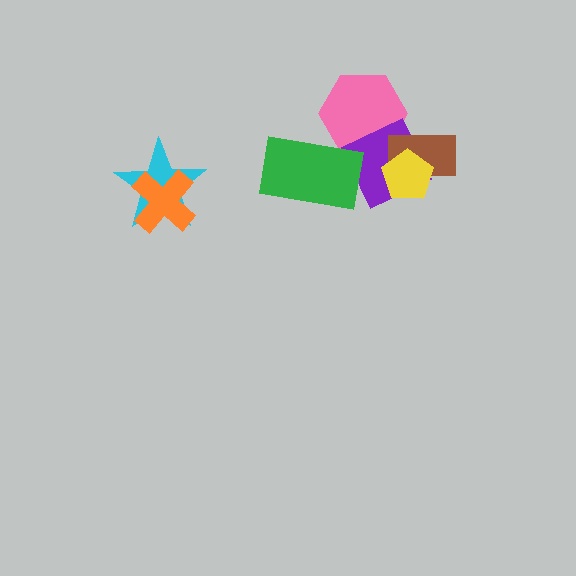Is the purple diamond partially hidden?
Yes, it is partially covered by another shape.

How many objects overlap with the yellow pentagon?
2 objects overlap with the yellow pentagon.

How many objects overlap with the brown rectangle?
2 objects overlap with the brown rectangle.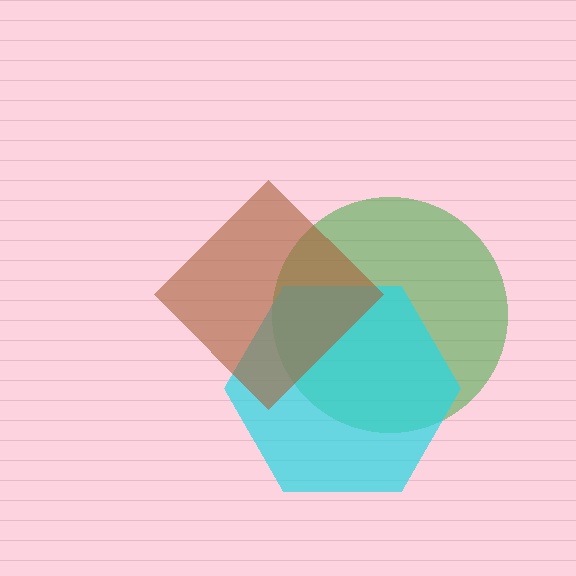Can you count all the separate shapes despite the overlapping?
Yes, there are 3 separate shapes.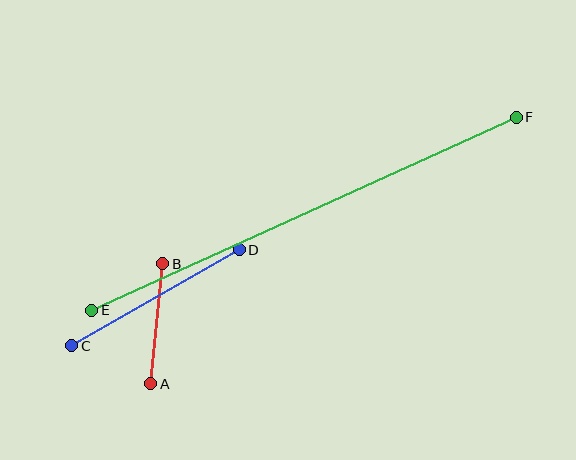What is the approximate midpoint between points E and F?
The midpoint is at approximately (304, 214) pixels.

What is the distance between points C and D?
The distance is approximately 193 pixels.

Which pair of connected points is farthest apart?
Points E and F are farthest apart.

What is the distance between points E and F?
The distance is approximately 466 pixels.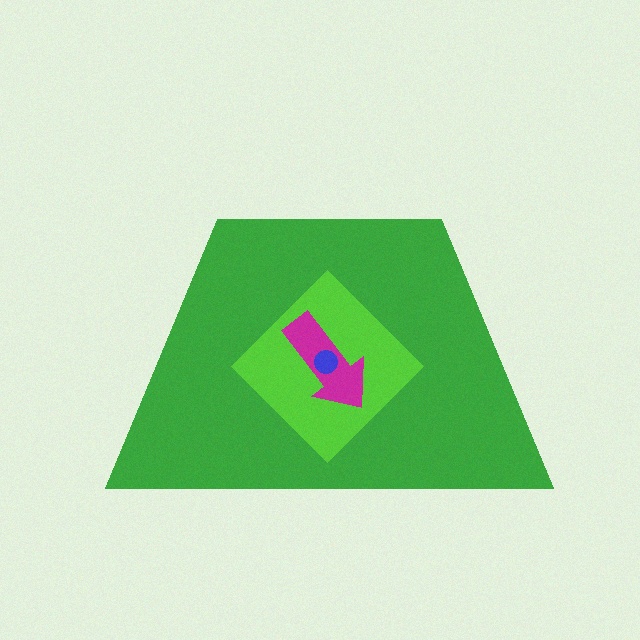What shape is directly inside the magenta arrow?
The blue circle.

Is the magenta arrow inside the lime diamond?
Yes.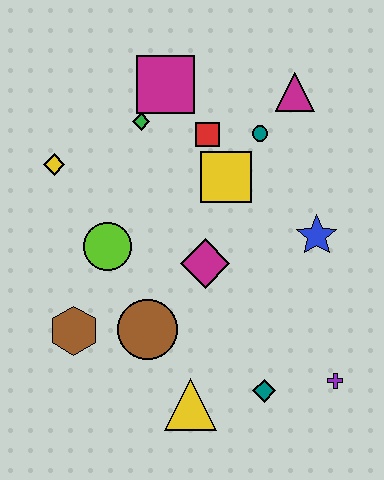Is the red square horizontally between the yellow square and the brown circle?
Yes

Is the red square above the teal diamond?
Yes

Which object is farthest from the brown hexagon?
The magenta triangle is farthest from the brown hexagon.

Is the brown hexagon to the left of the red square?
Yes